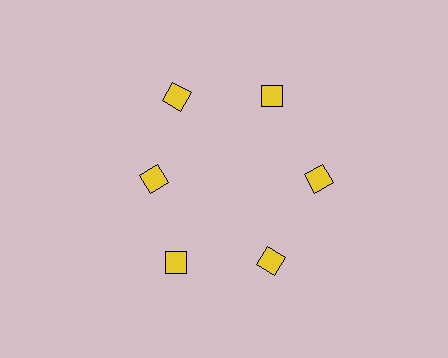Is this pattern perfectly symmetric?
No. The 6 yellow diamonds are arranged in a ring, but one element near the 9 o'clock position is pulled inward toward the center, breaking the 6-fold rotational symmetry.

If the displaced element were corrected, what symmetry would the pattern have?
It would have 6-fold rotational symmetry — the pattern would map onto itself every 60 degrees.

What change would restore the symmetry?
The symmetry would be restored by moving it outward, back onto the ring so that all 6 diamonds sit at equal angles and equal distance from the center.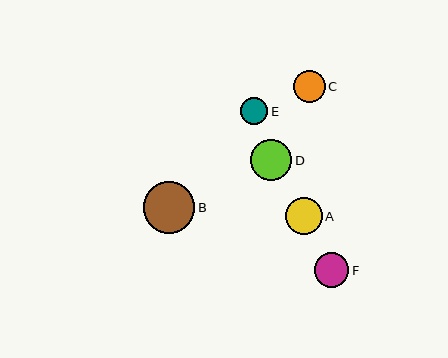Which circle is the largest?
Circle B is the largest with a size of approximately 51 pixels.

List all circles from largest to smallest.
From largest to smallest: B, D, A, F, C, E.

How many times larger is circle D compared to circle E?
Circle D is approximately 1.5 times the size of circle E.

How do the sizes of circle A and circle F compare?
Circle A and circle F are approximately the same size.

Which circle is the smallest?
Circle E is the smallest with a size of approximately 27 pixels.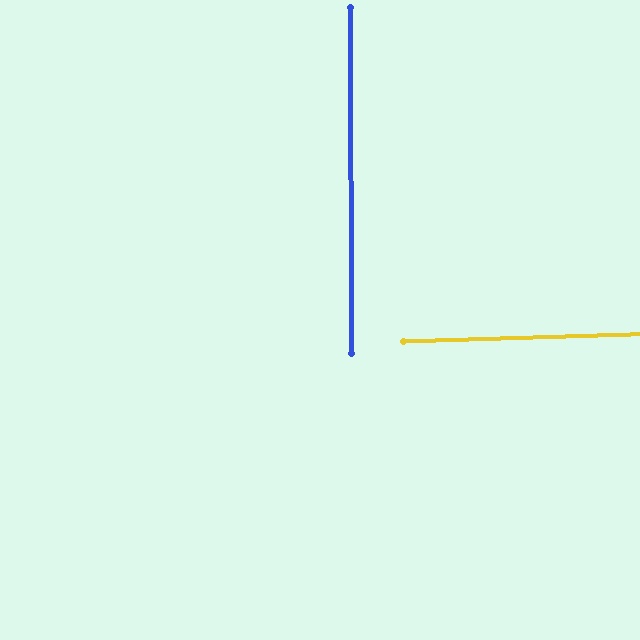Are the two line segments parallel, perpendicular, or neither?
Perpendicular — they meet at approximately 89°.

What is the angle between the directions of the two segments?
Approximately 89 degrees.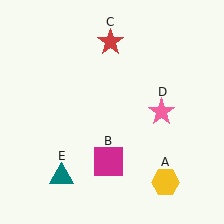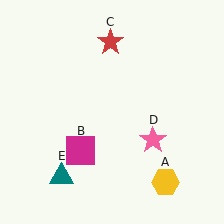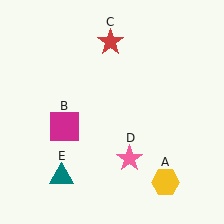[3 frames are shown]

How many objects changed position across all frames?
2 objects changed position: magenta square (object B), pink star (object D).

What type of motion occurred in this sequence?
The magenta square (object B), pink star (object D) rotated clockwise around the center of the scene.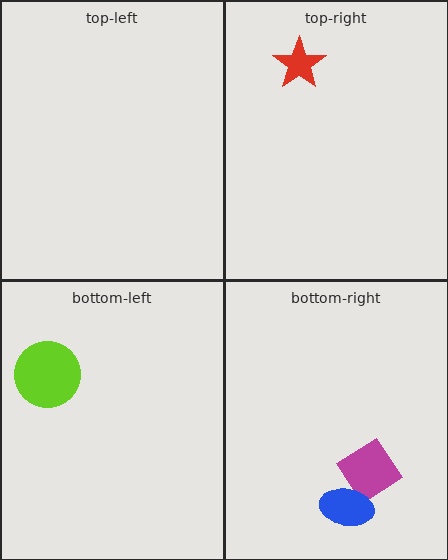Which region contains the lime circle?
The bottom-left region.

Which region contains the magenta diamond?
The bottom-right region.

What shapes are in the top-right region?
The red star.